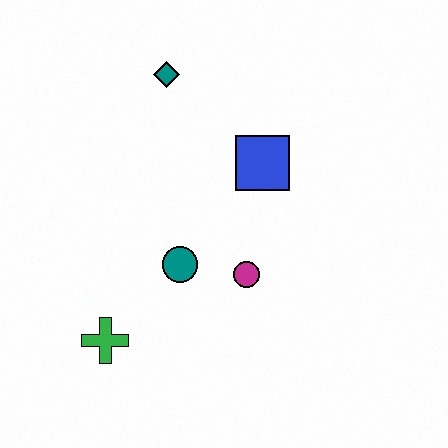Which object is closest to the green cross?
The teal circle is closest to the green cross.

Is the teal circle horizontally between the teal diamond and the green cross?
No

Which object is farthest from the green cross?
The teal diamond is farthest from the green cross.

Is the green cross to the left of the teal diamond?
Yes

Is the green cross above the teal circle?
No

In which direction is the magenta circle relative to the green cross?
The magenta circle is to the right of the green cross.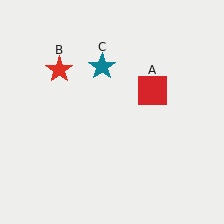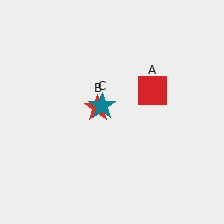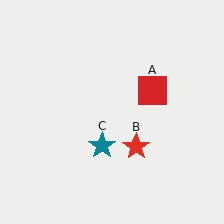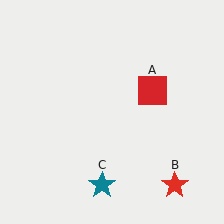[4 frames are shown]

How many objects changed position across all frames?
2 objects changed position: red star (object B), teal star (object C).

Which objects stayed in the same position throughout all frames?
Red square (object A) remained stationary.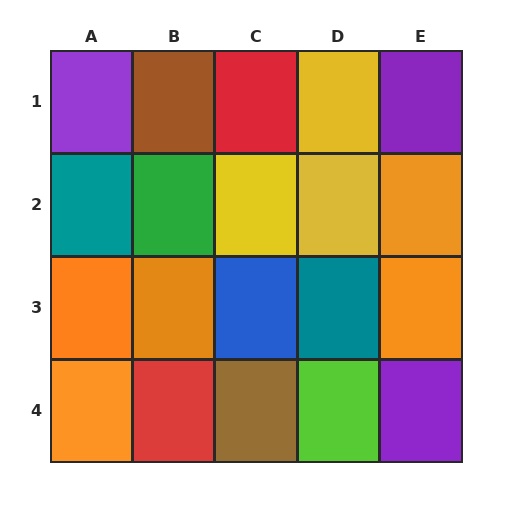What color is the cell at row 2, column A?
Teal.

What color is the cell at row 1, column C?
Red.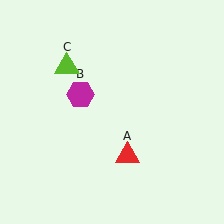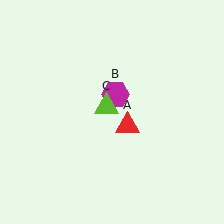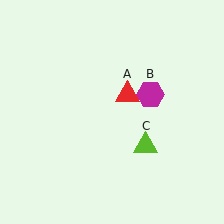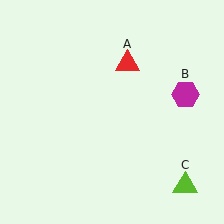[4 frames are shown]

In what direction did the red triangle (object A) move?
The red triangle (object A) moved up.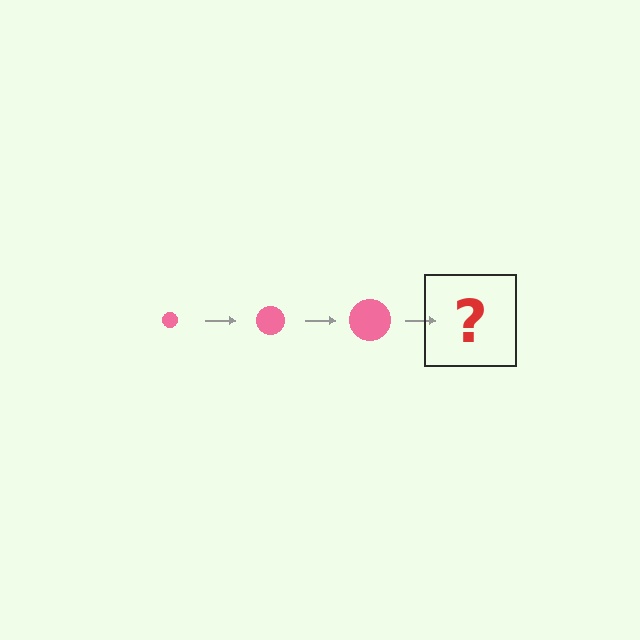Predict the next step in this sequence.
The next step is a pink circle, larger than the previous one.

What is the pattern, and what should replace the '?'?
The pattern is that the circle gets progressively larger each step. The '?' should be a pink circle, larger than the previous one.